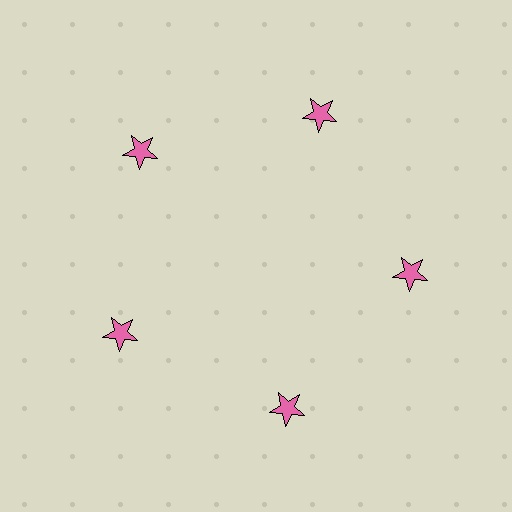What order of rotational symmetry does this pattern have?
This pattern has 5-fold rotational symmetry.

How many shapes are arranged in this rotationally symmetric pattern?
There are 5 shapes, arranged in 5 groups of 1.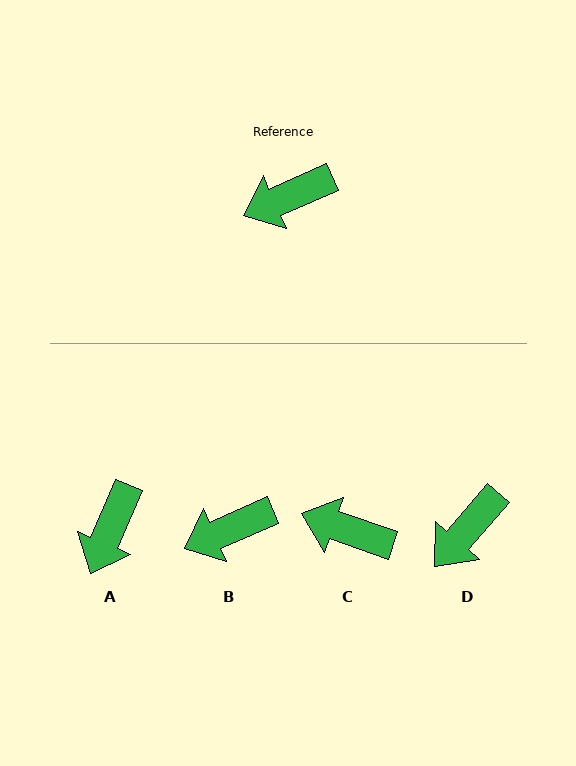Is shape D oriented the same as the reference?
No, it is off by about 26 degrees.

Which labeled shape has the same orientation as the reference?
B.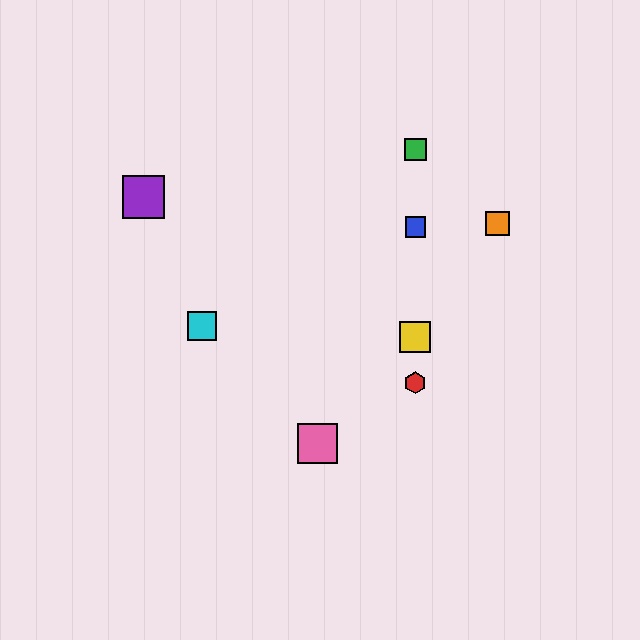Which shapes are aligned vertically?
The red hexagon, the blue square, the green square, the yellow square are aligned vertically.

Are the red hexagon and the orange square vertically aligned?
No, the red hexagon is at x≈415 and the orange square is at x≈498.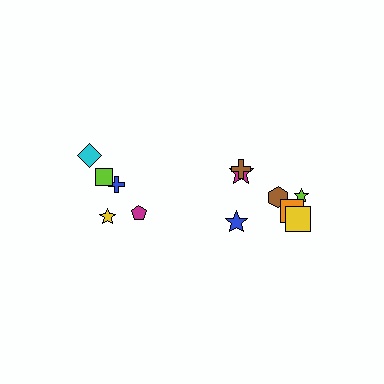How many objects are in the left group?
There are 5 objects.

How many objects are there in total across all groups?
There are 12 objects.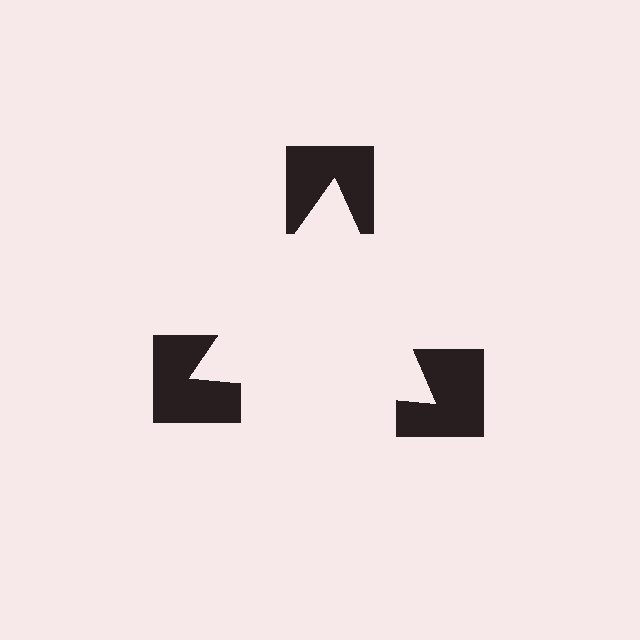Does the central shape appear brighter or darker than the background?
It typically appears slightly brighter than the background, even though no actual brightness change is drawn.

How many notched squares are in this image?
There are 3 — one at each vertex of the illusory triangle.